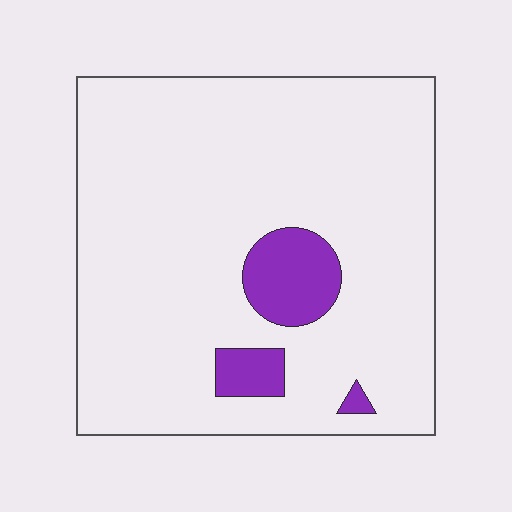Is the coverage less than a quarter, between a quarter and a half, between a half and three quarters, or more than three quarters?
Less than a quarter.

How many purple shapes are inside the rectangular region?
3.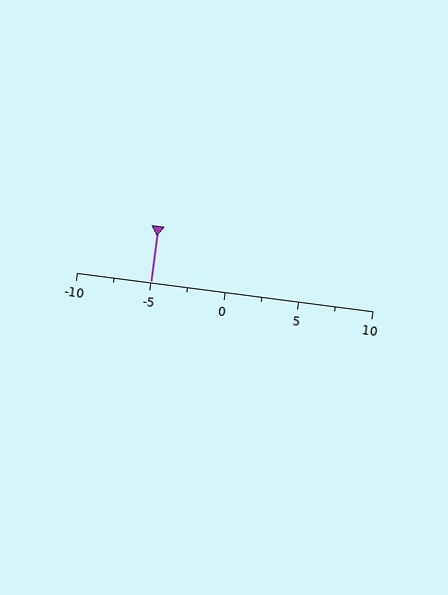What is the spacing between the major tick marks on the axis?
The major ticks are spaced 5 apart.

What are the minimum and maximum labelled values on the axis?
The axis runs from -10 to 10.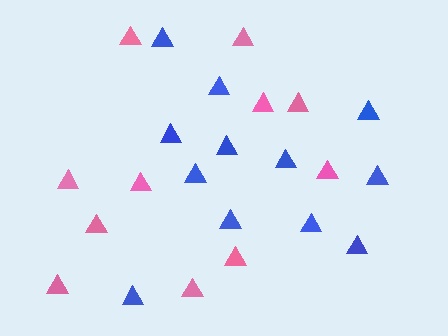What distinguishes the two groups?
There are 2 groups: one group of pink triangles (11) and one group of blue triangles (12).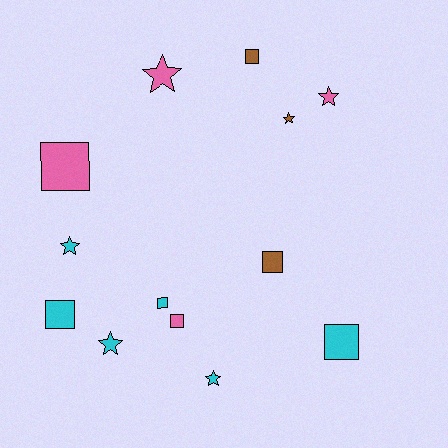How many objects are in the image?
There are 13 objects.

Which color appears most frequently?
Cyan, with 6 objects.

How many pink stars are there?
There are 2 pink stars.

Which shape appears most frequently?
Square, with 7 objects.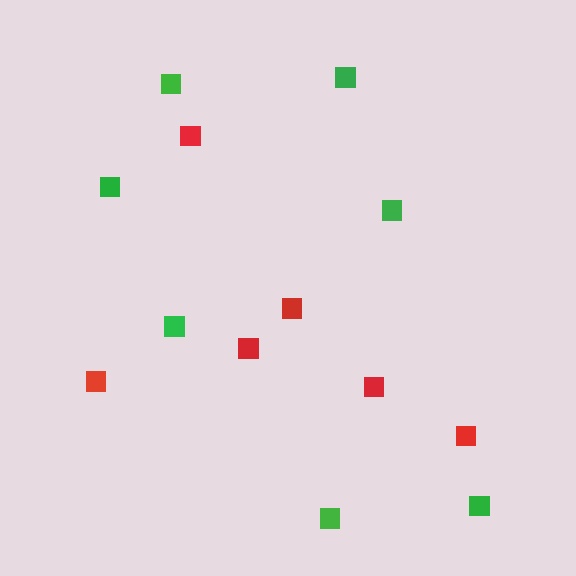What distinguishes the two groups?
There are 2 groups: one group of red squares (6) and one group of green squares (7).